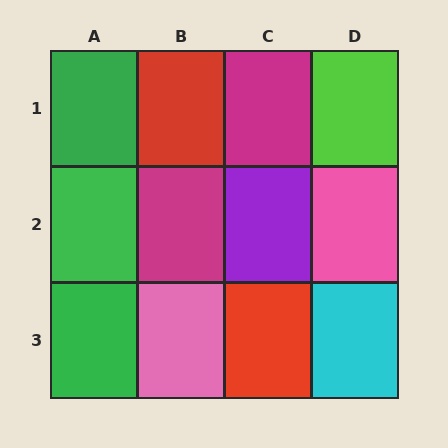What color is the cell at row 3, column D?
Cyan.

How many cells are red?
2 cells are red.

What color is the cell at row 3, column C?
Red.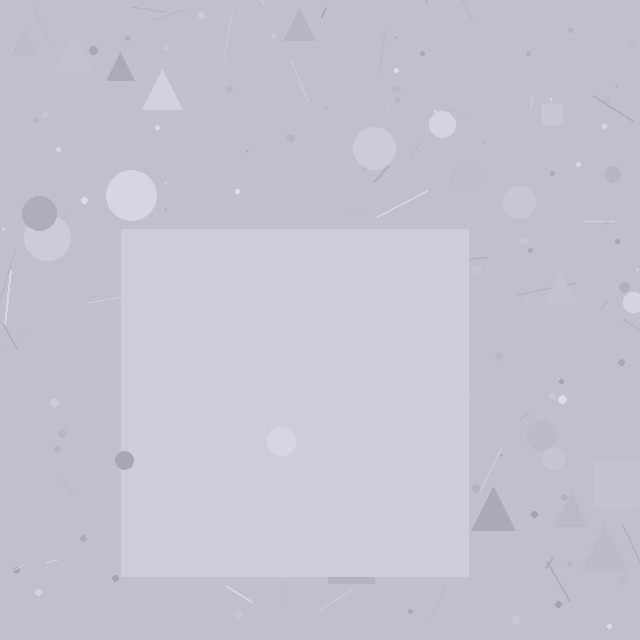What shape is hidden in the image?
A square is hidden in the image.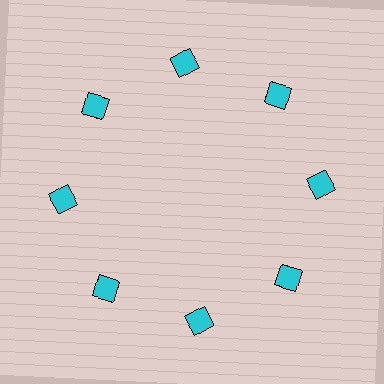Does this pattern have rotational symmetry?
Yes, this pattern has 8-fold rotational symmetry. It looks the same after rotating 45 degrees around the center.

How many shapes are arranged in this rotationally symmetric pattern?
There are 8 shapes, arranged in 8 groups of 1.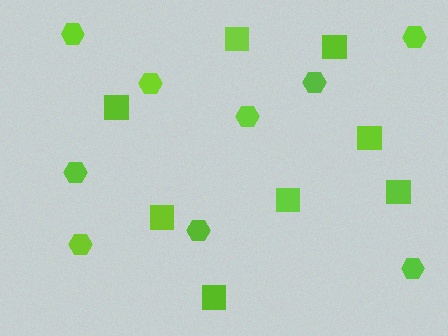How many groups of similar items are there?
There are 2 groups: one group of hexagons (9) and one group of squares (8).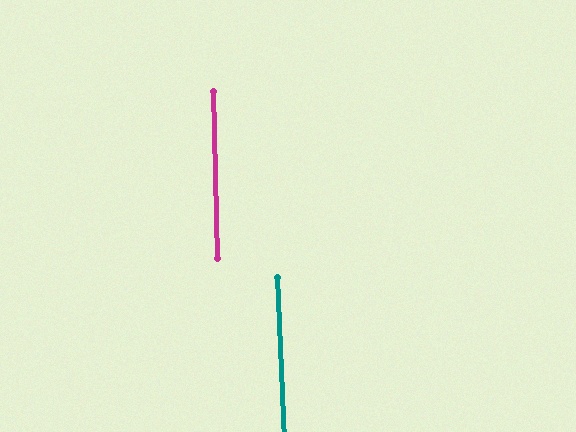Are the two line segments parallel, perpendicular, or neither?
Parallel — their directions differ by only 1.4°.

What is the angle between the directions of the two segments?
Approximately 1 degree.